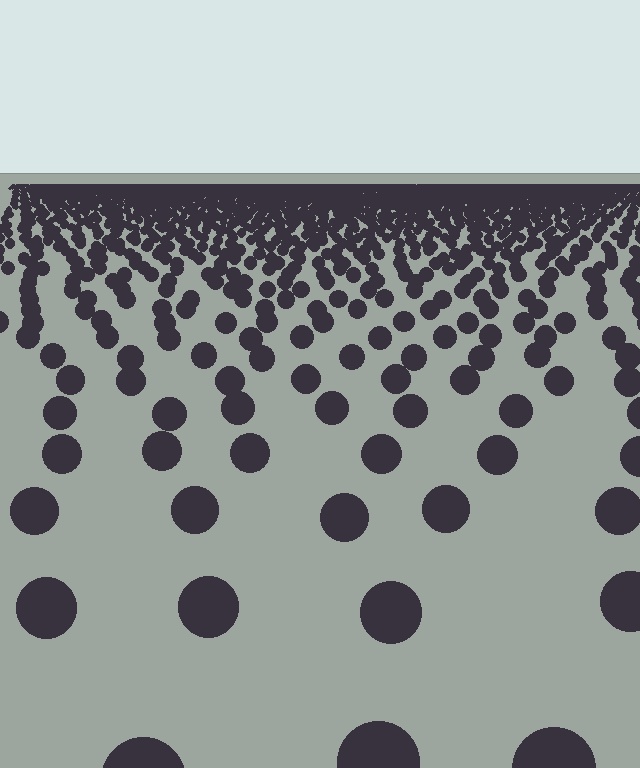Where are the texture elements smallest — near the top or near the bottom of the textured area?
Near the top.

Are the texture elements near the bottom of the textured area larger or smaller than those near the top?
Larger. Near the bottom, elements are closer to the viewer and appear at a bigger on-screen size.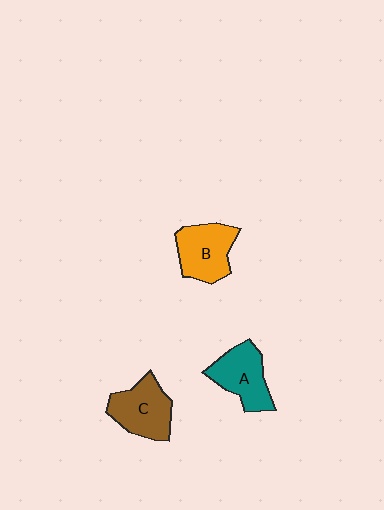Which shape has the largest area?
Shape C (brown).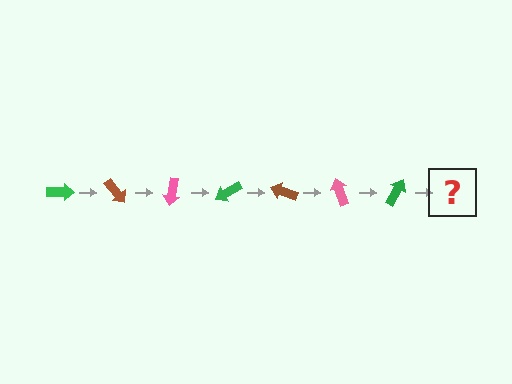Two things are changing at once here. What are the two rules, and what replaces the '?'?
The two rules are that it rotates 50 degrees each step and the color cycles through green, brown, and pink. The '?' should be a brown arrow, rotated 350 degrees from the start.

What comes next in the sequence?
The next element should be a brown arrow, rotated 350 degrees from the start.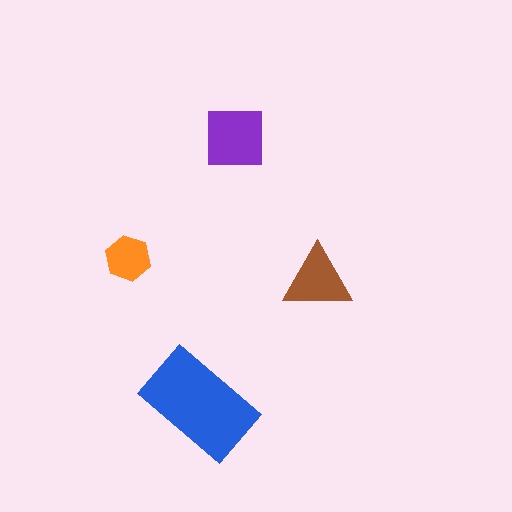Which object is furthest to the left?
The orange hexagon is leftmost.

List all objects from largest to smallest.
The blue rectangle, the purple square, the brown triangle, the orange hexagon.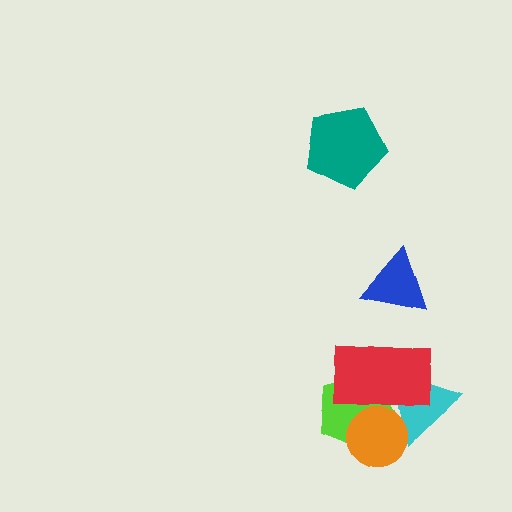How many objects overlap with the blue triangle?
0 objects overlap with the blue triangle.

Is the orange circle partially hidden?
Yes, it is partially covered by another shape.